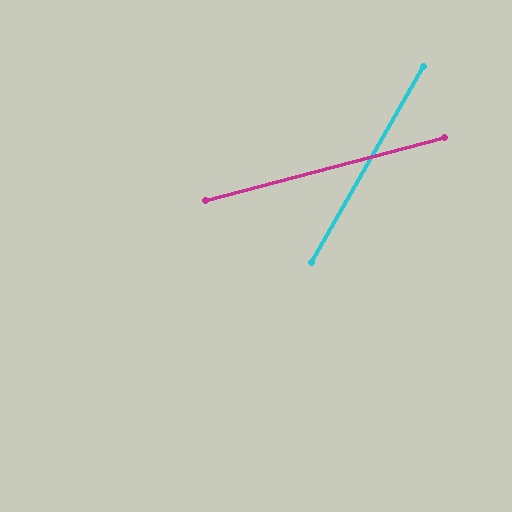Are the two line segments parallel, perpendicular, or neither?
Neither parallel nor perpendicular — they differ by about 45°.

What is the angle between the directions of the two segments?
Approximately 45 degrees.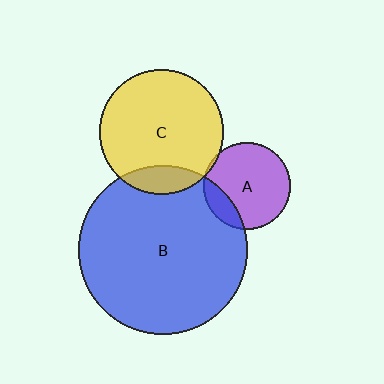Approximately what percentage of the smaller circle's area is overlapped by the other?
Approximately 5%.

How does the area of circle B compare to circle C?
Approximately 1.8 times.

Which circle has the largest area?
Circle B (blue).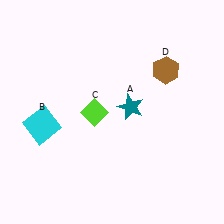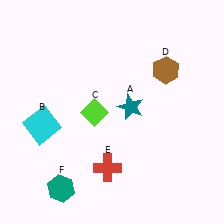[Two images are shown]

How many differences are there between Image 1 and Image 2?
There are 2 differences between the two images.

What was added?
A red cross (E), a teal hexagon (F) were added in Image 2.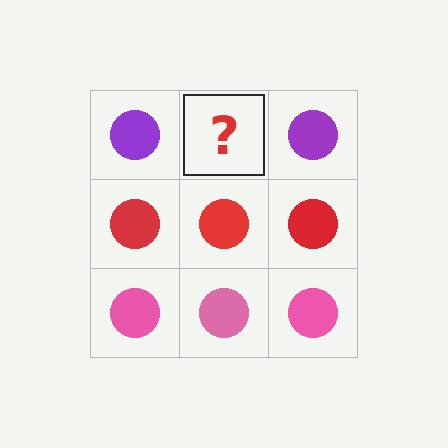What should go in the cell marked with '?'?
The missing cell should contain a purple circle.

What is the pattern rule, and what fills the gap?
The rule is that each row has a consistent color. The gap should be filled with a purple circle.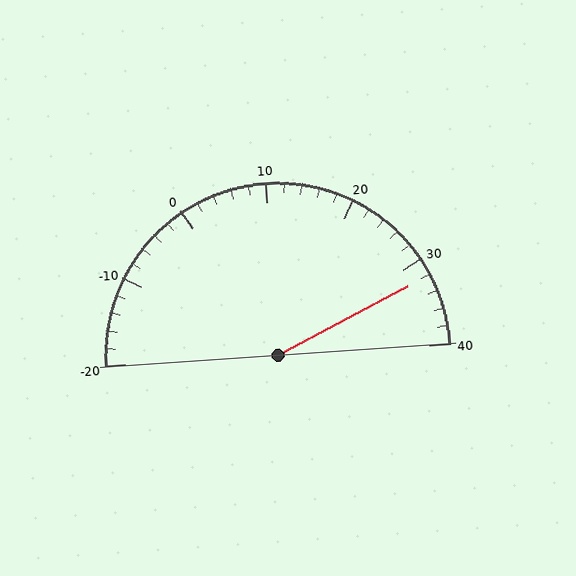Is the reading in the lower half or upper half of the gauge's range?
The reading is in the upper half of the range (-20 to 40).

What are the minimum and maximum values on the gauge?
The gauge ranges from -20 to 40.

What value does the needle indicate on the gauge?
The needle indicates approximately 32.